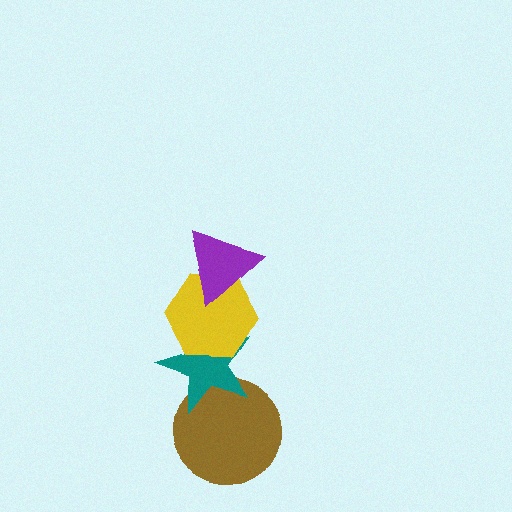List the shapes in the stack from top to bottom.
From top to bottom: the purple triangle, the yellow hexagon, the teal star, the brown circle.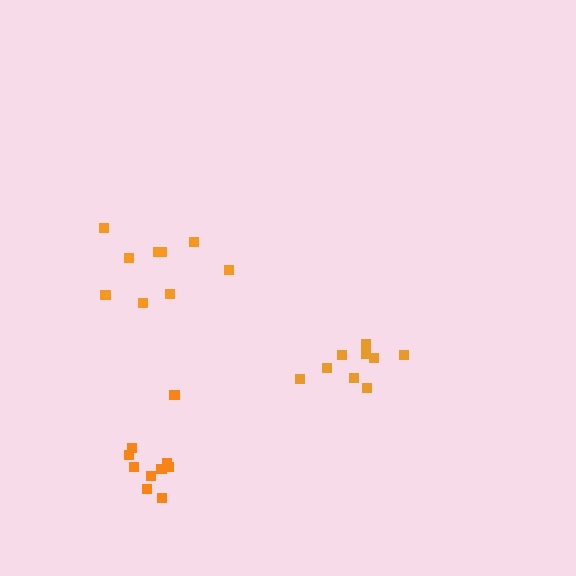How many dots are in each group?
Group 1: 9 dots, Group 2: 9 dots, Group 3: 10 dots (28 total).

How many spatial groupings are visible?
There are 3 spatial groupings.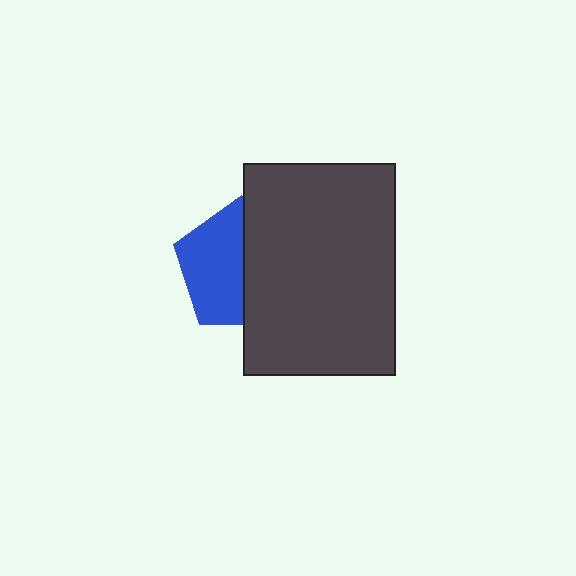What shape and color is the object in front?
The object in front is a dark gray rectangle.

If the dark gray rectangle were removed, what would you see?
You would see the complete blue pentagon.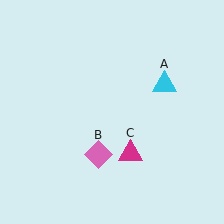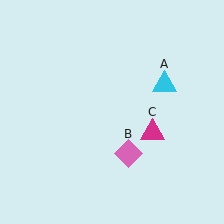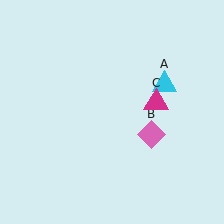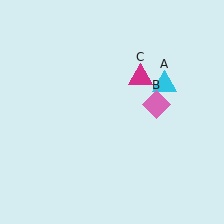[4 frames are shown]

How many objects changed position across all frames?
2 objects changed position: pink diamond (object B), magenta triangle (object C).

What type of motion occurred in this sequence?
The pink diamond (object B), magenta triangle (object C) rotated counterclockwise around the center of the scene.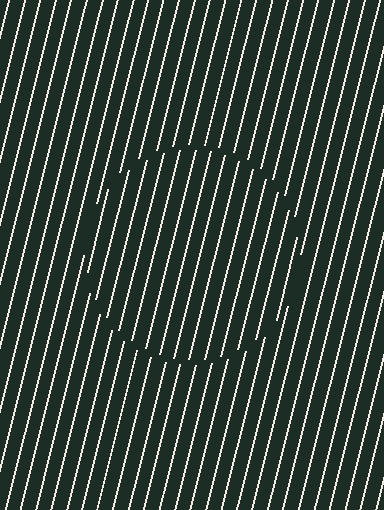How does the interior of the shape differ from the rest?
The interior of the shape contains the same grating, shifted by half a period — the contour is defined by the phase discontinuity where line-ends from the inner and outer gratings abut.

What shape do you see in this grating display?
An illusory circle. The interior of the shape contains the same grating, shifted by half a period — the contour is defined by the phase discontinuity where line-ends from the inner and outer gratings abut.